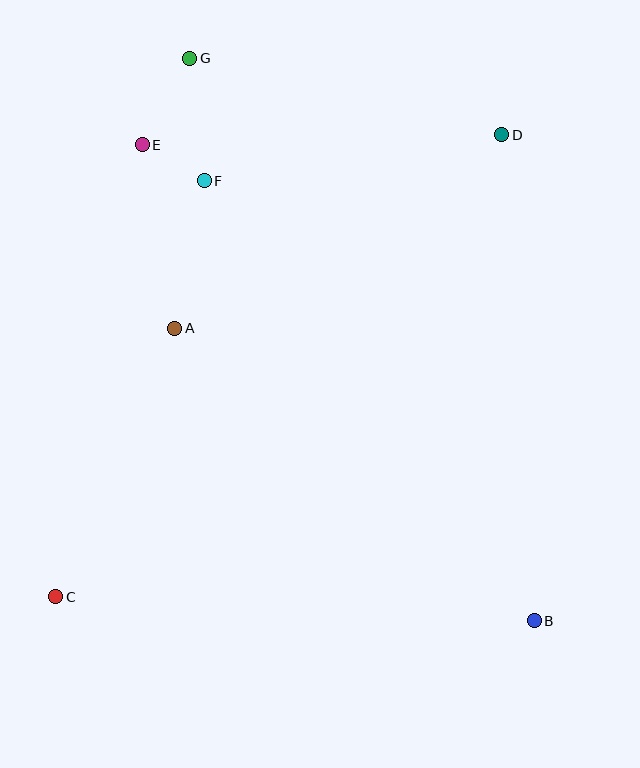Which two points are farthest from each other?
Points B and G are farthest from each other.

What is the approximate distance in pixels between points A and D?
The distance between A and D is approximately 380 pixels.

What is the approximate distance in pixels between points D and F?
The distance between D and F is approximately 301 pixels.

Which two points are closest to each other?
Points E and F are closest to each other.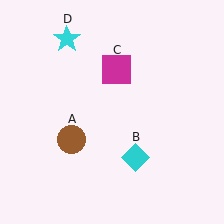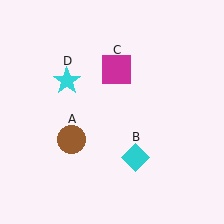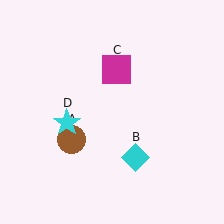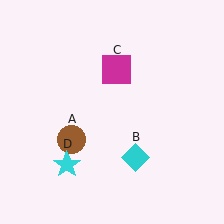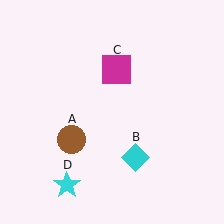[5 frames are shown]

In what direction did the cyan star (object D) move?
The cyan star (object D) moved down.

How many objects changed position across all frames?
1 object changed position: cyan star (object D).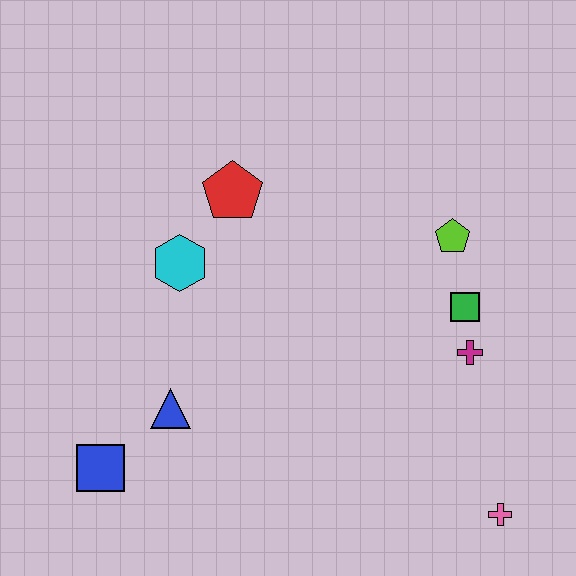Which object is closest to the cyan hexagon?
The red pentagon is closest to the cyan hexagon.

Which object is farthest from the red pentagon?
The pink cross is farthest from the red pentagon.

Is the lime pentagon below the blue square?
No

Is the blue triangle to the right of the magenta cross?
No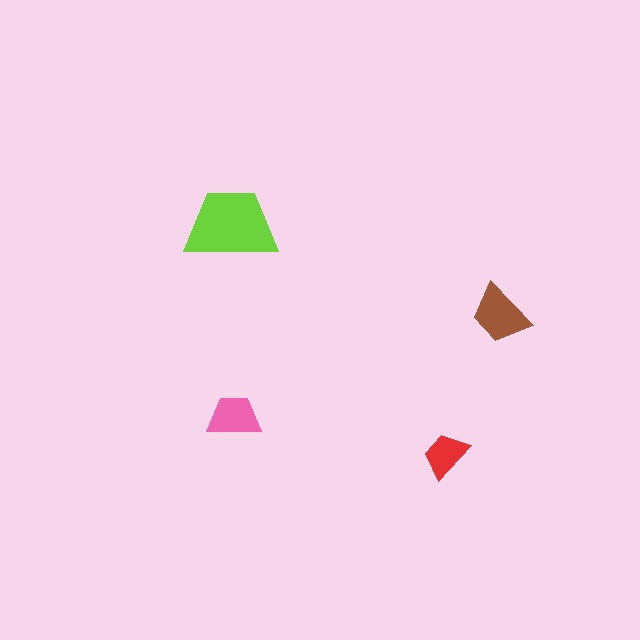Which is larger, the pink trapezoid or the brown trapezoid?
The brown one.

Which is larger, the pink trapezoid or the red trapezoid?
The pink one.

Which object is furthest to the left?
The lime trapezoid is leftmost.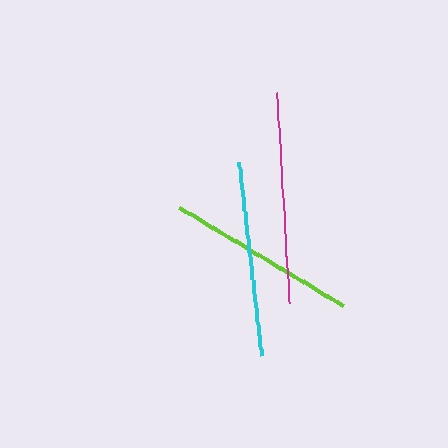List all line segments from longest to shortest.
From longest to shortest: magenta, cyan, lime.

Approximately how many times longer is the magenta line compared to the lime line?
The magenta line is approximately 1.1 times the length of the lime line.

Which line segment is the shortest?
The lime line is the shortest at approximately 190 pixels.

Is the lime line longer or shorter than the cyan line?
The cyan line is longer than the lime line.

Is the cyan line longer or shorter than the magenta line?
The magenta line is longer than the cyan line.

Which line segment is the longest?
The magenta line is the longest at approximately 211 pixels.